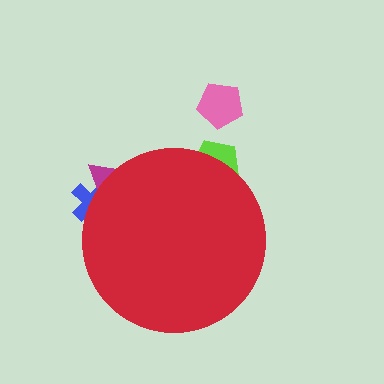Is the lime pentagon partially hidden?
Yes, the lime pentagon is partially hidden behind the red circle.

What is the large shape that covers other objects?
A red circle.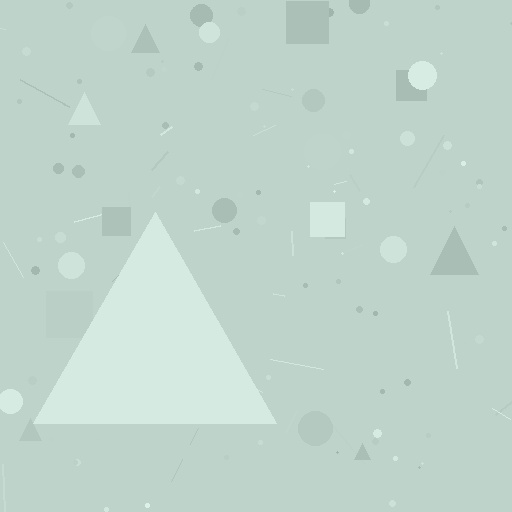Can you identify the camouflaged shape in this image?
The camouflaged shape is a triangle.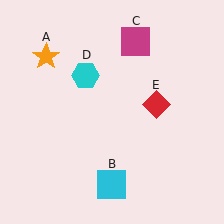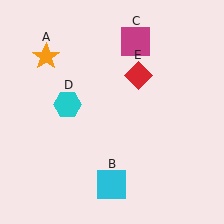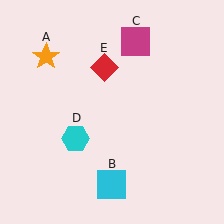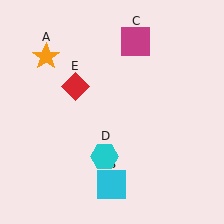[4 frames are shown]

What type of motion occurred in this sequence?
The cyan hexagon (object D), red diamond (object E) rotated counterclockwise around the center of the scene.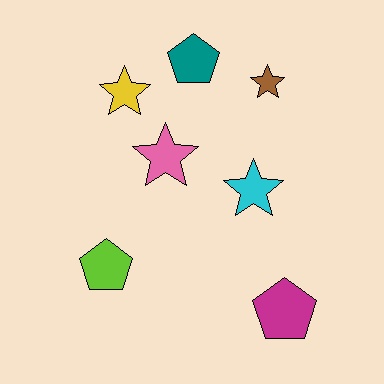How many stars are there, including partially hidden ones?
There are 4 stars.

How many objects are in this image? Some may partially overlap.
There are 7 objects.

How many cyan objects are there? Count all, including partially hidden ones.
There is 1 cyan object.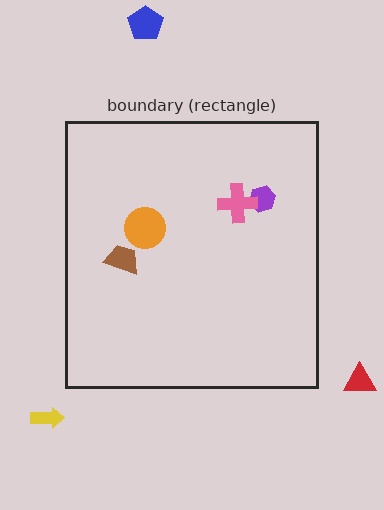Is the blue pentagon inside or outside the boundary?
Outside.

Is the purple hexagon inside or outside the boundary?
Inside.